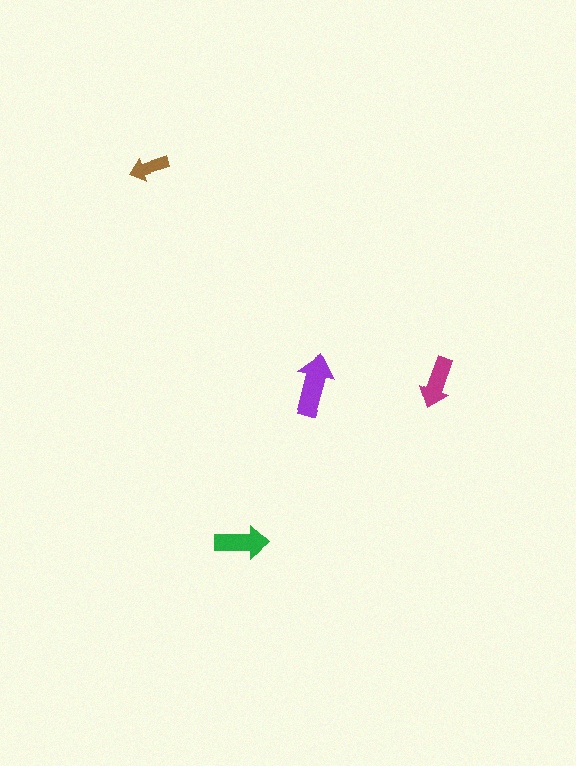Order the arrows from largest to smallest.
the purple one, the green one, the magenta one, the brown one.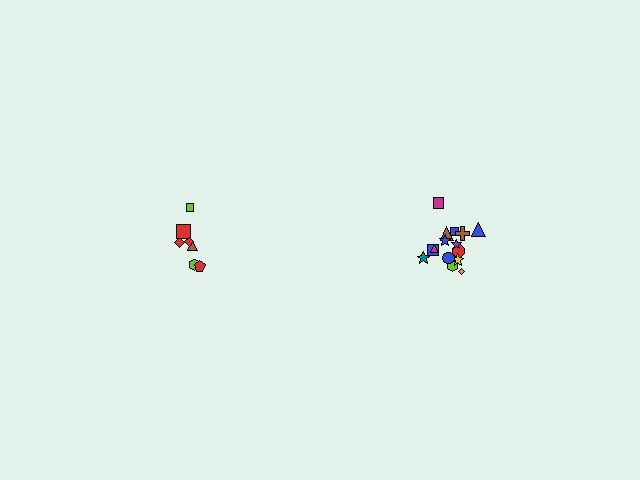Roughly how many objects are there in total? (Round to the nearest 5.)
Roughly 25 objects in total.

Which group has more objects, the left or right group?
The right group.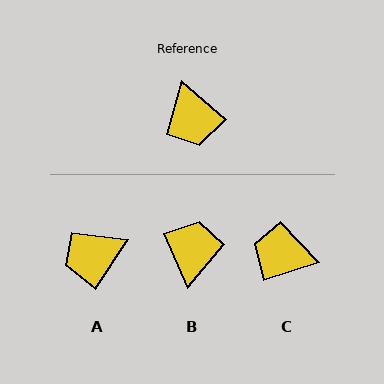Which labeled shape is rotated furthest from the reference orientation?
B, about 155 degrees away.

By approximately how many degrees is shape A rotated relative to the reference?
Approximately 83 degrees clockwise.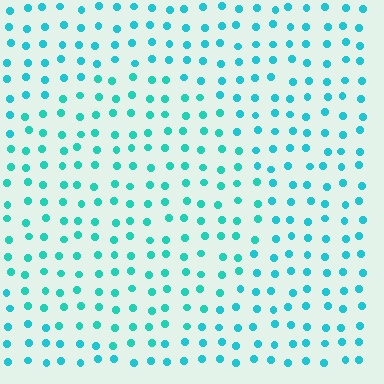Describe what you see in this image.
The image is filled with small cyan elements in a uniform arrangement. A circle-shaped region is visible where the elements are tinted to a slightly different hue, forming a subtle color boundary.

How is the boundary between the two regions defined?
The boundary is defined purely by a slight shift in hue (about 15 degrees). Spacing, size, and orientation are identical on both sides.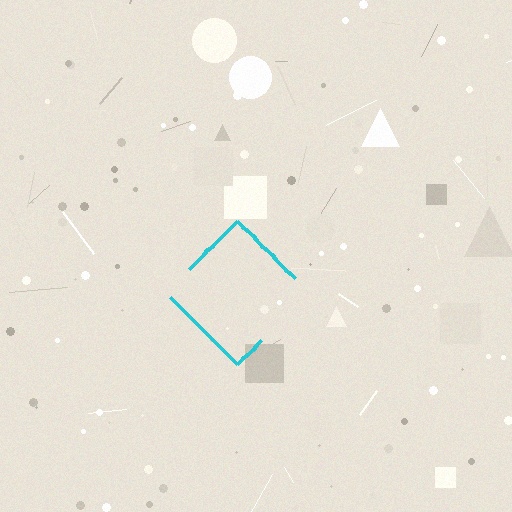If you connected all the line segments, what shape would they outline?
They would outline a diamond.